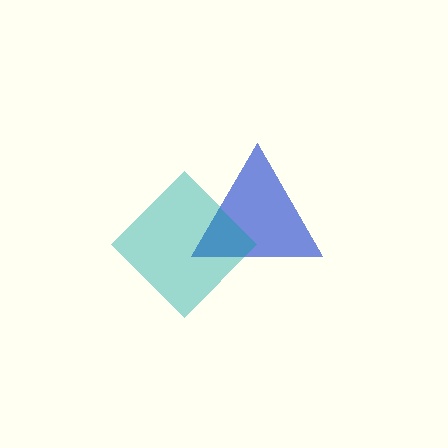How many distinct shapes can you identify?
There are 2 distinct shapes: a blue triangle, a teal diamond.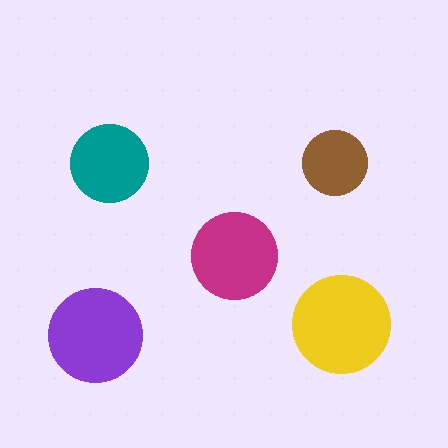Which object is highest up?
The brown circle is topmost.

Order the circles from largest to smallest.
the yellow one, the purple one, the magenta one, the teal one, the brown one.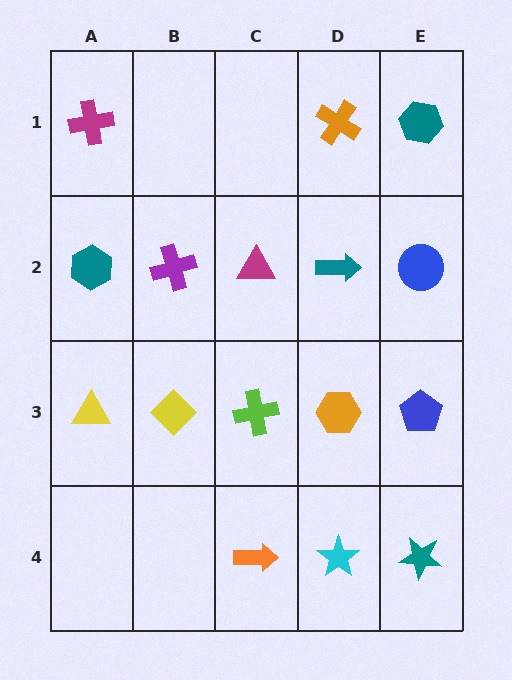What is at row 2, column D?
A teal arrow.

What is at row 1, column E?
A teal hexagon.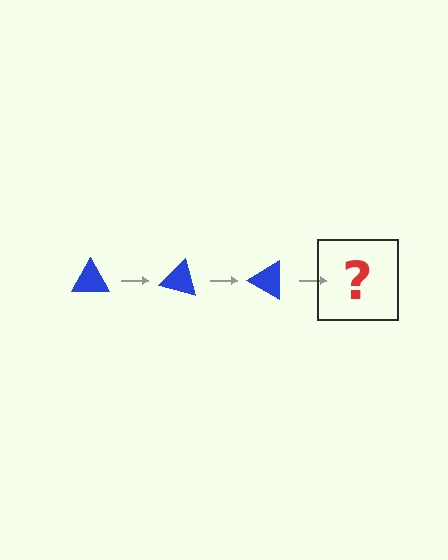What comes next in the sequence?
The next element should be a blue triangle rotated 45 degrees.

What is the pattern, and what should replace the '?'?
The pattern is that the triangle rotates 15 degrees each step. The '?' should be a blue triangle rotated 45 degrees.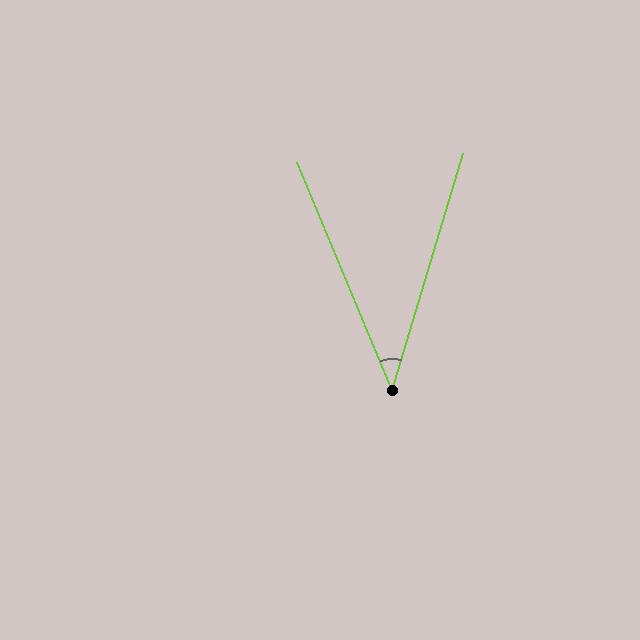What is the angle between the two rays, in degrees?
Approximately 39 degrees.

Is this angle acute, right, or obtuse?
It is acute.